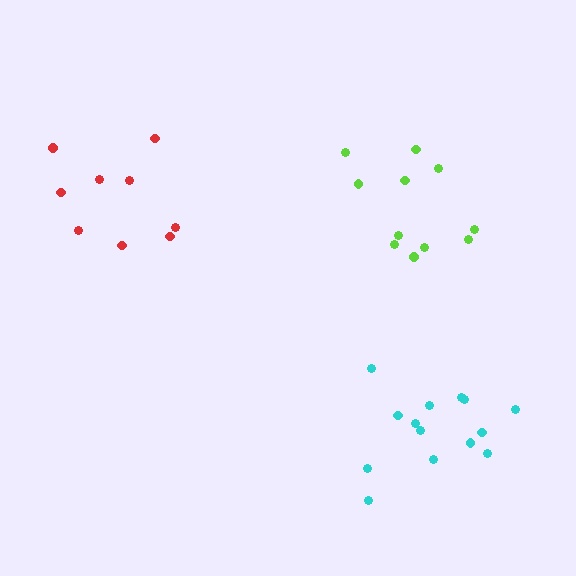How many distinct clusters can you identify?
There are 3 distinct clusters.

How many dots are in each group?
Group 1: 11 dots, Group 2: 14 dots, Group 3: 9 dots (34 total).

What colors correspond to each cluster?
The clusters are colored: lime, cyan, red.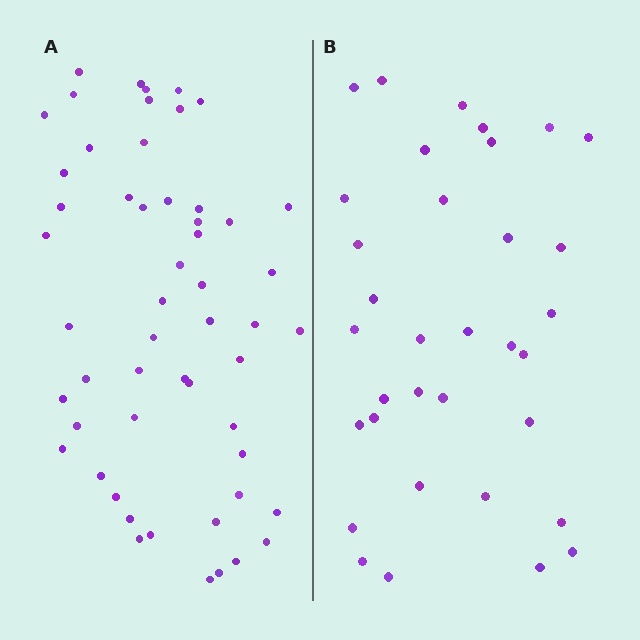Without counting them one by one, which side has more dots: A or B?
Region A (the left region) has more dots.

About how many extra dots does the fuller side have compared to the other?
Region A has approximately 20 more dots than region B.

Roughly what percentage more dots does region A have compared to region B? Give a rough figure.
About 60% more.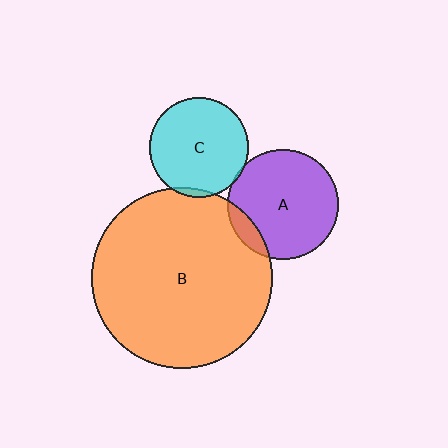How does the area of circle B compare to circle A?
Approximately 2.7 times.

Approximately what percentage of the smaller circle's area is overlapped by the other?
Approximately 5%.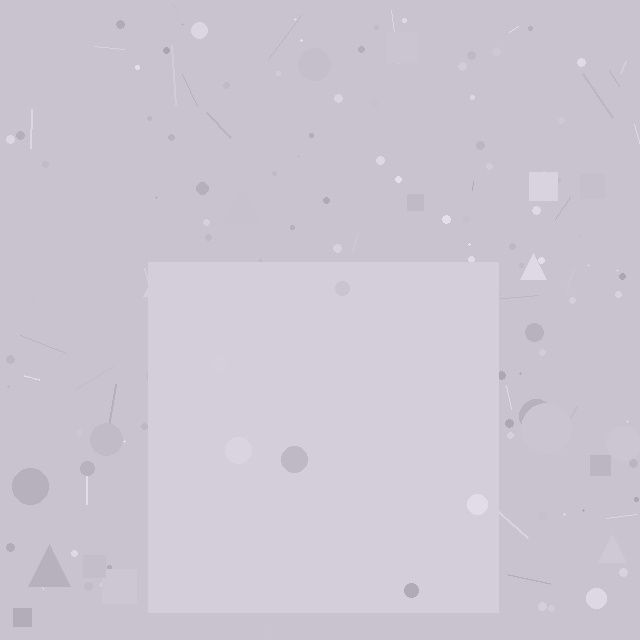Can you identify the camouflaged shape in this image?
The camouflaged shape is a square.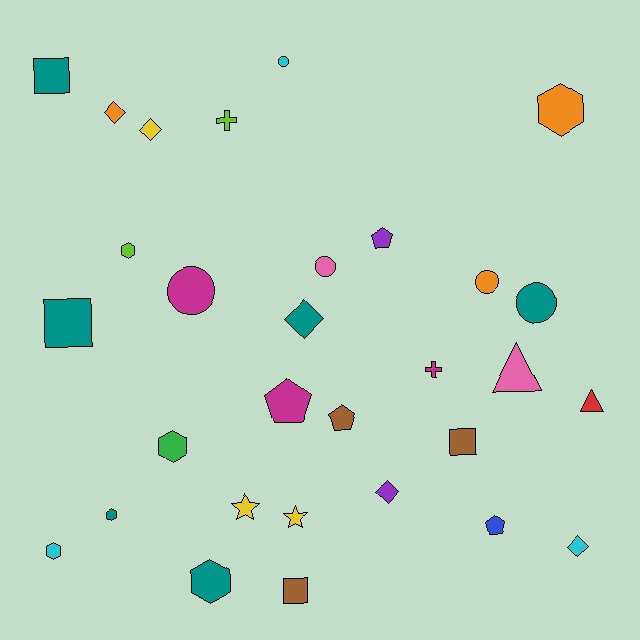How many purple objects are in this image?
There are 2 purple objects.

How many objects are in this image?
There are 30 objects.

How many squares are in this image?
There are 4 squares.